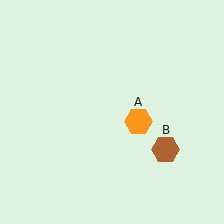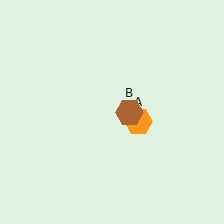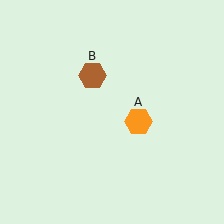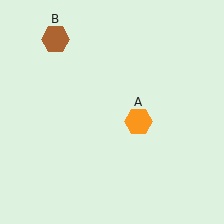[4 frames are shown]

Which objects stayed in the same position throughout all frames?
Orange hexagon (object A) remained stationary.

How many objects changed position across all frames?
1 object changed position: brown hexagon (object B).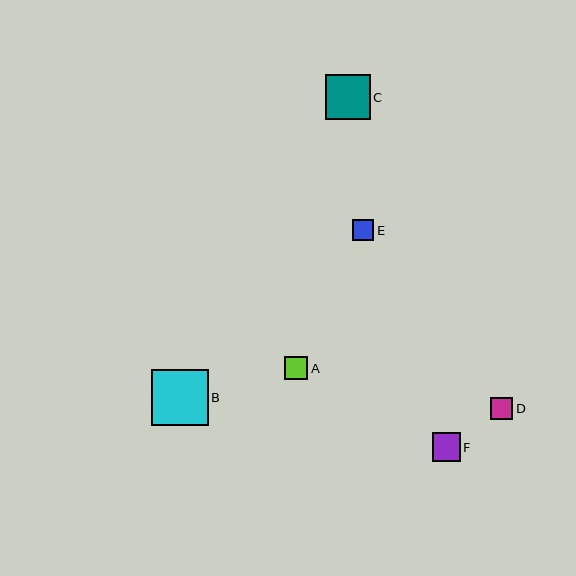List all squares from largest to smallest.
From largest to smallest: B, C, F, A, D, E.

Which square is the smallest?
Square E is the smallest with a size of approximately 21 pixels.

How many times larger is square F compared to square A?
Square F is approximately 1.2 times the size of square A.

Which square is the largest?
Square B is the largest with a size of approximately 57 pixels.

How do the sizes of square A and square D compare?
Square A and square D are approximately the same size.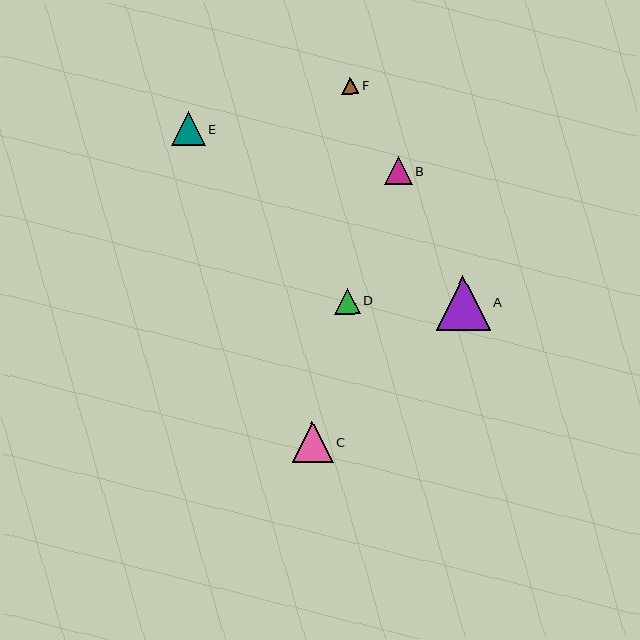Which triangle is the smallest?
Triangle F is the smallest with a size of approximately 17 pixels.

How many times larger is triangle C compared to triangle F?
Triangle C is approximately 2.4 times the size of triangle F.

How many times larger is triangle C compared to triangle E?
Triangle C is approximately 1.2 times the size of triangle E.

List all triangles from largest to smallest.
From largest to smallest: A, C, E, B, D, F.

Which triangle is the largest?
Triangle A is the largest with a size of approximately 54 pixels.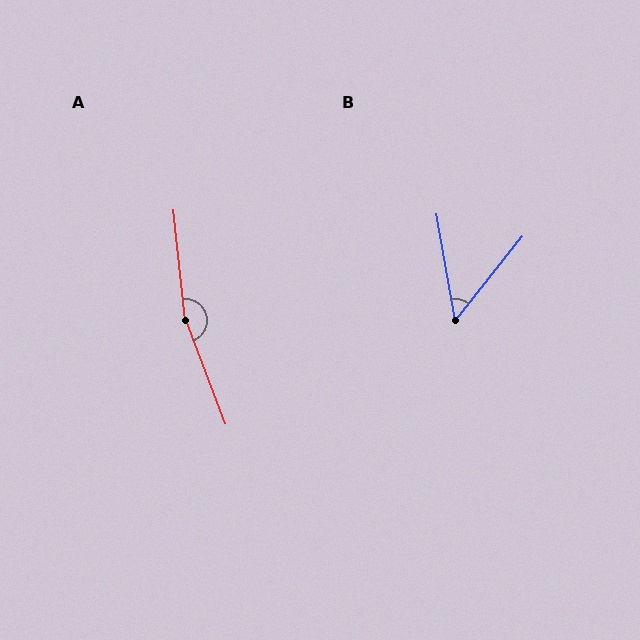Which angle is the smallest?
B, at approximately 48 degrees.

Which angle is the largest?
A, at approximately 165 degrees.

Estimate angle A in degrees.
Approximately 165 degrees.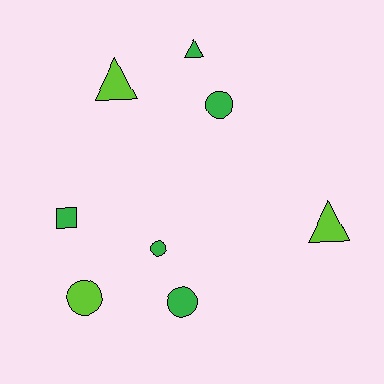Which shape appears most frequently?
Circle, with 4 objects.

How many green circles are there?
There are 3 green circles.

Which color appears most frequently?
Green, with 5 objects.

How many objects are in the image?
There are 8 objects.